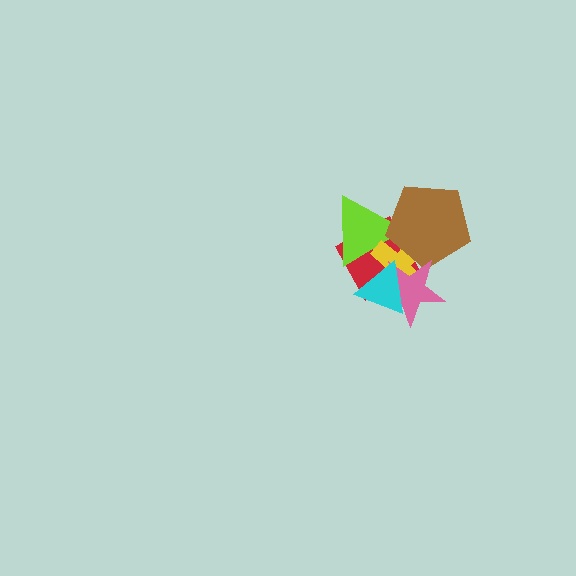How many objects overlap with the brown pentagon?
4 objects overlap with the brown pentagon.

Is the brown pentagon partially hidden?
Yes, it is partially covered by another shape.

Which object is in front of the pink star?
The cyan triangle is in front of the pink star.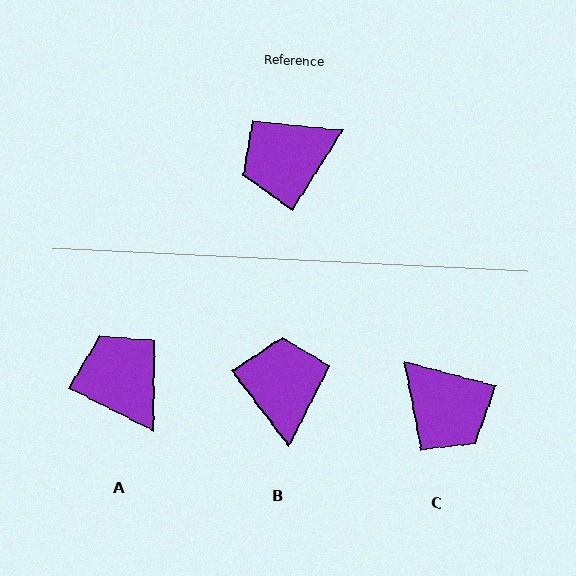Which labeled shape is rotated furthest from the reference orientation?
B, about 111 degrees away.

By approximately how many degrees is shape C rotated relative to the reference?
Approximately 107 degrees counter-clockwise.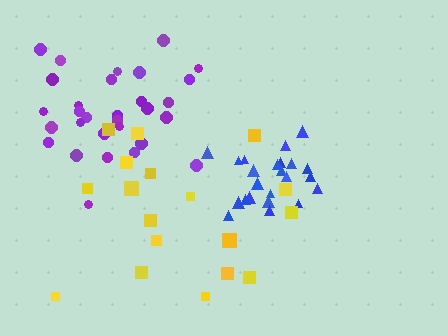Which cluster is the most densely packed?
Blue.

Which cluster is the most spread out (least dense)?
Yellow.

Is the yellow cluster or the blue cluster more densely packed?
Blue.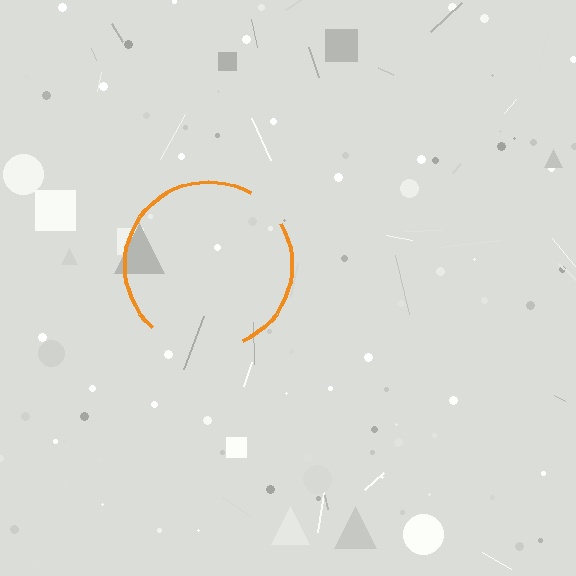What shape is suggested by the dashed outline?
The dashed outline suggests a circle.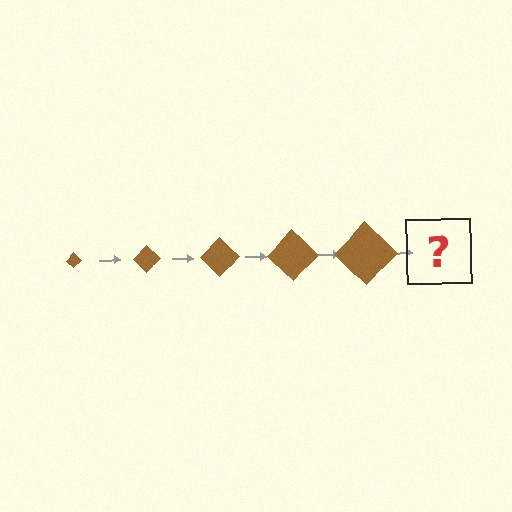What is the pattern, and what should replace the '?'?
The pattern is that the diamond gets progressively larger each step. The '?' should be a brown diamond, larger than the previous one.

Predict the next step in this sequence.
The next step is a brown diamond, larger than the previous one.